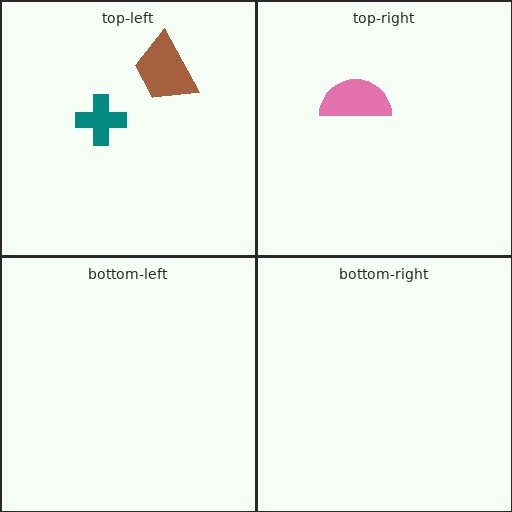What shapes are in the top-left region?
The brown trapezoid, the teal cross.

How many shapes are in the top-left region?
2.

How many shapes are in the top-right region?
1.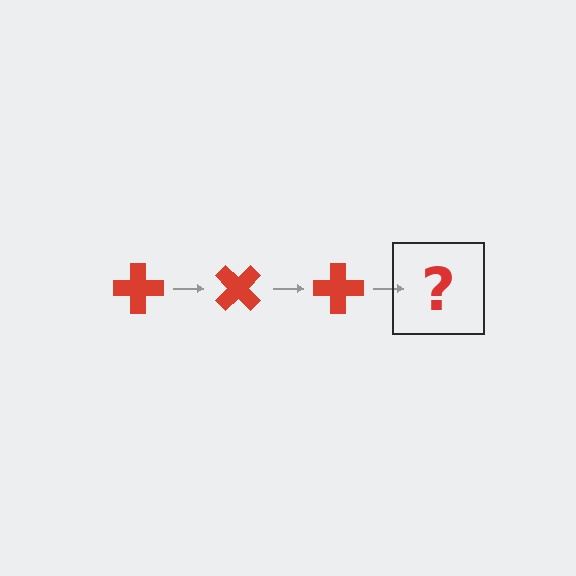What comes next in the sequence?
The next element should be a red cross rotated 135 degrees.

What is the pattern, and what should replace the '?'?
The pattern is that the cross rotates 45 degrees each step. The '?' should be a red cross rotated 135 degrees.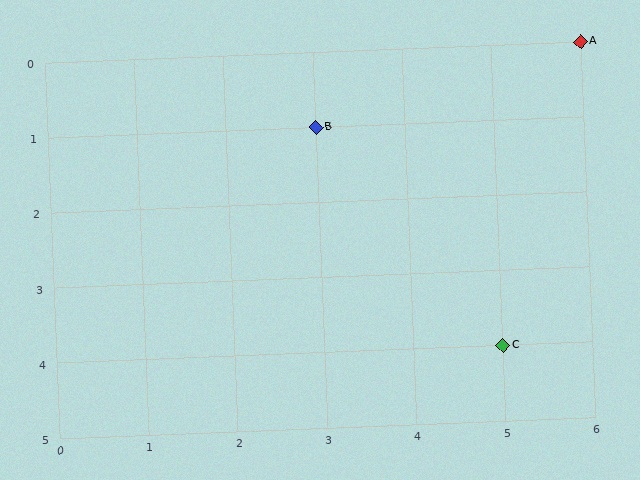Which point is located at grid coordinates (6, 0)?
Point A is at (6, 0).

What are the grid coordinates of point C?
Point C is at grid coordinates (5, 4).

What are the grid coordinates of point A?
Point A is at grid coordinates (6, 0).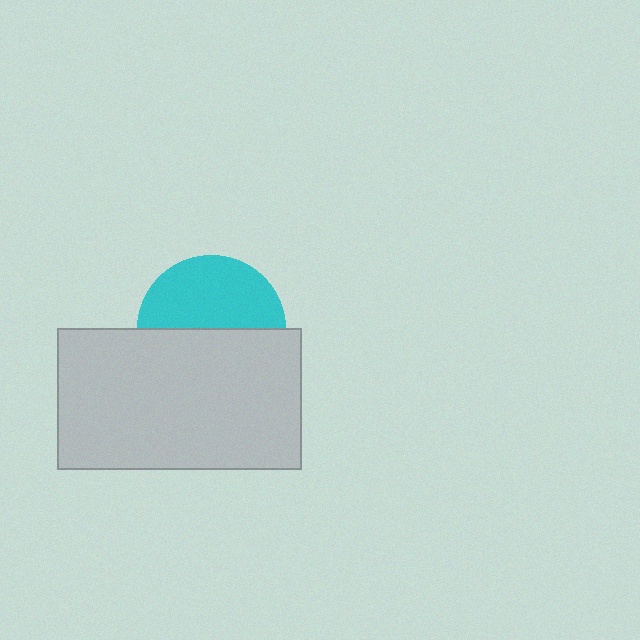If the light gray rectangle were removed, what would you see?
You would see the complete cyan circle.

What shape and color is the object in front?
The object in front is a light gray rectangle.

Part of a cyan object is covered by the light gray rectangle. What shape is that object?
It is a circle.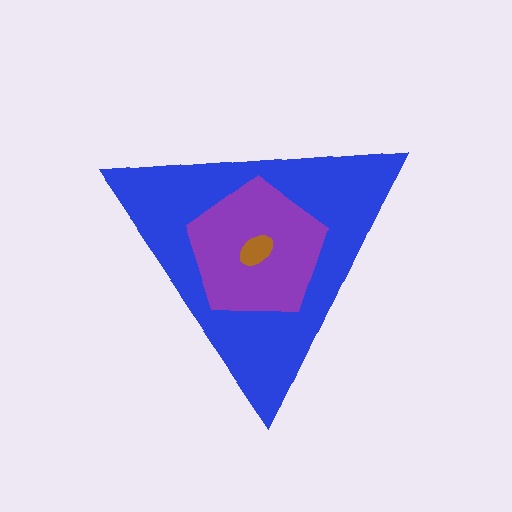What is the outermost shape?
The blue triangle.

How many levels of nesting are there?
3.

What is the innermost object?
The brown ellipse.